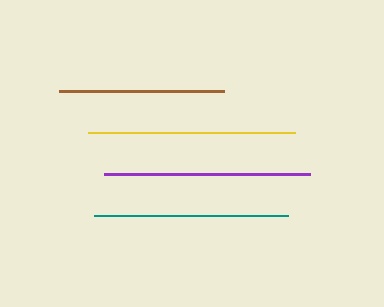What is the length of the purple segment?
The purple segment is approximately 206 pixels long.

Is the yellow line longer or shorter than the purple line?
The yellow line is longer than the purple line.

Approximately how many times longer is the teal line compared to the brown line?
The teal line is approximately 1.2 times the length of the brown line.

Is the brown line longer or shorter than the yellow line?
The yellow line is longer than the brown line.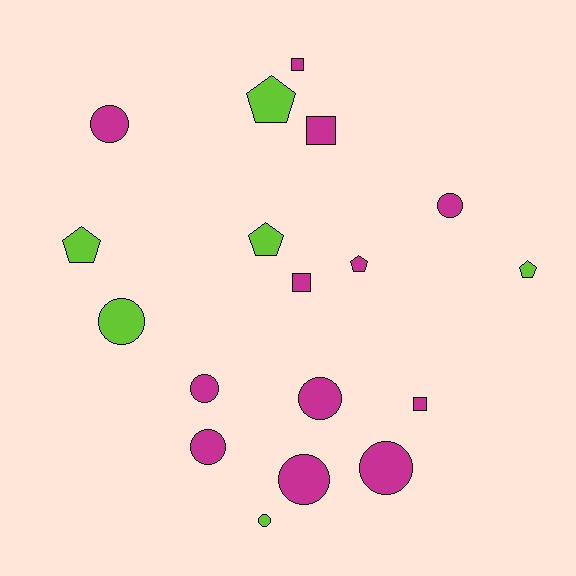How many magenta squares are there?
There are 4 magenta squares.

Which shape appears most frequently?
Circle, with 9 objects.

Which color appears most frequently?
Magenta, with 12 objects.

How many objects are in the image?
There are 18 objects.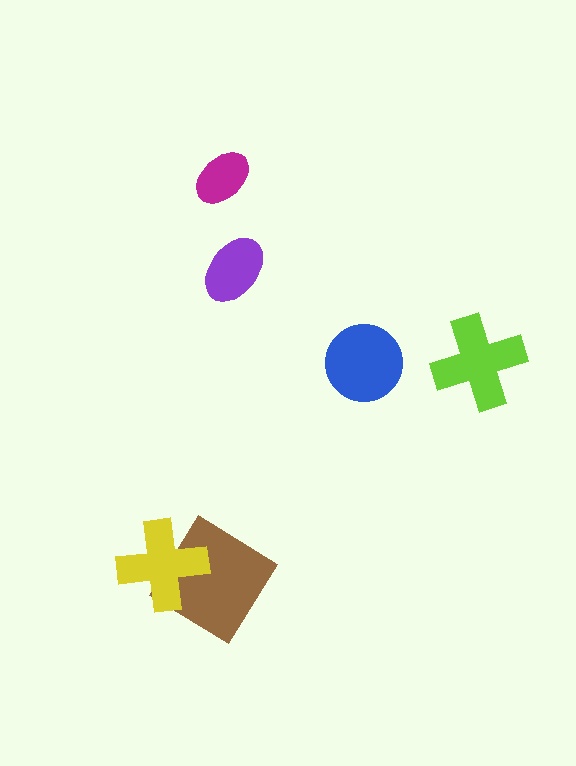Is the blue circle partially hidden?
No, no other shape covers it.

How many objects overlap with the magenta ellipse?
0 objects overlap with the magenta ellipse.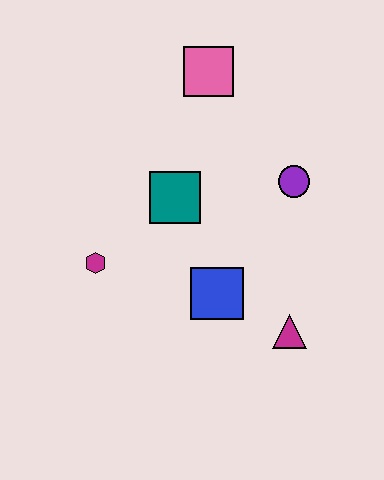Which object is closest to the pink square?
The teal square is closest to the pink square.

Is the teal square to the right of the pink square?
No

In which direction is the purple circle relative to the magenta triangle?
The purple circle is above the magenta triangle.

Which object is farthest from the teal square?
The magenta triangle is farthest from the teal square.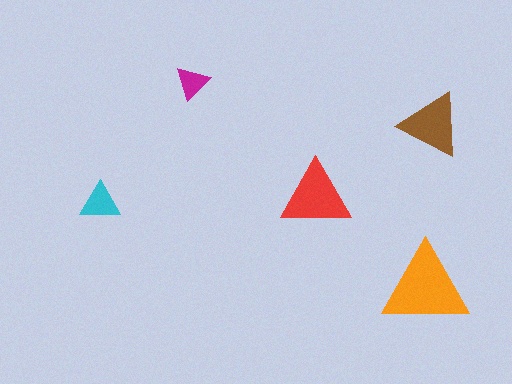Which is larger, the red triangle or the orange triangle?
The orange one.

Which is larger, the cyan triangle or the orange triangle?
The orange one.